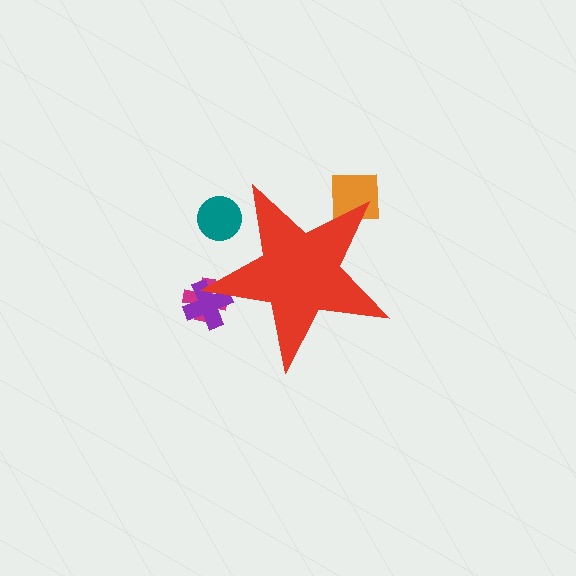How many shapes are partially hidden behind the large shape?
4 shapes are partially hidden.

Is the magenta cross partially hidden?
Yes, the magenta cross is partially hidden behind the red star.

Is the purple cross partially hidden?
Yes, the purple cross is partially hidden behind the red star.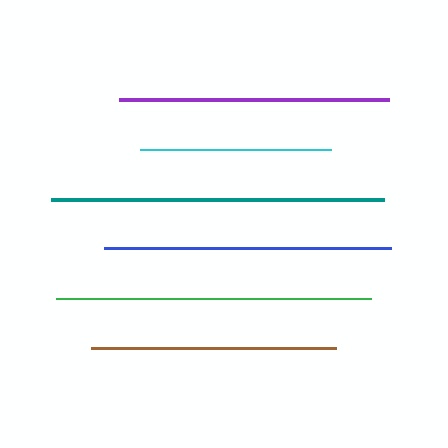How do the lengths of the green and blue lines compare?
The green and blue lines are approximately the same length.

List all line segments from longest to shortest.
From longest to shortest: teal, green, blue, purple, brown, cyan.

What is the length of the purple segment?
The purple segment is approximately 269 pixels long.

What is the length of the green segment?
The green segment is approximately 315 pixels long.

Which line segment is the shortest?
The cyan line is the shortest at approximately 191 pixels.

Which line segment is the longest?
The teal line is the longest at approximately 333 pixels.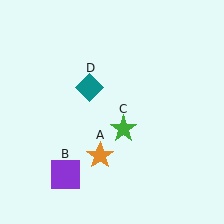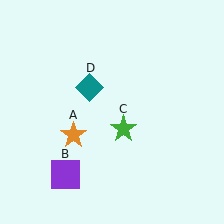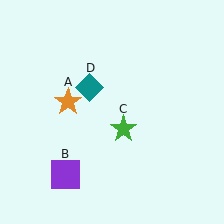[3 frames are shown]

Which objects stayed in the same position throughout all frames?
Purple square (object B) and green star (object C) and teal diamond (object D) remained stationary.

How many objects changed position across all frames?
1 object changed position: orange star (object A).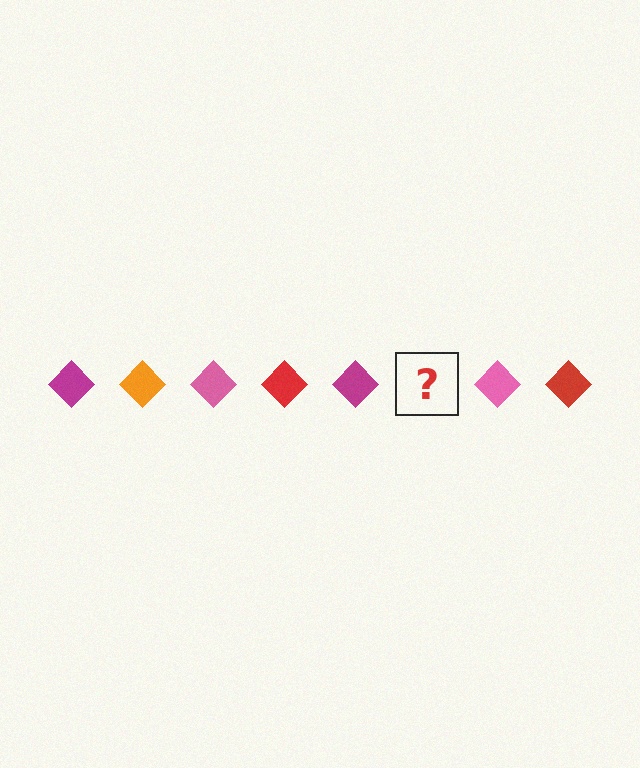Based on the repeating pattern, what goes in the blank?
The blank should be an orange diamond.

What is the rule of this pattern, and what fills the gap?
The rule is that the pattern cycles through magenta, orange, pink, red diamonds. The gap should be filled with an orange diamond.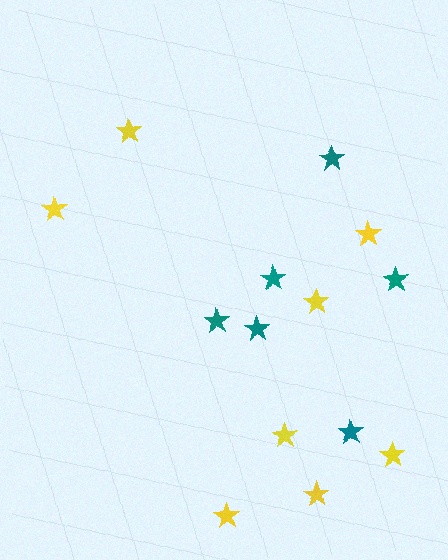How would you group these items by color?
There are 2 groups: one group of teal stars (6) and one group of yellow stars (8).